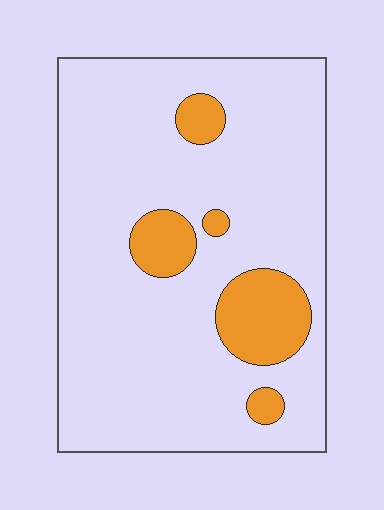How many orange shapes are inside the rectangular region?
5.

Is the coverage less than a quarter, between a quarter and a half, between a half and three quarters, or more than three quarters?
Less than a quarter.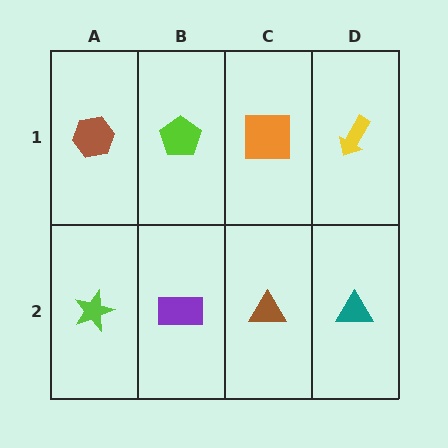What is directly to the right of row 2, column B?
A brown triangle.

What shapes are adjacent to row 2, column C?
An orange square (row 1, column C), a purple rectangle (row 2, column B), a teal triangle (row 2, column D).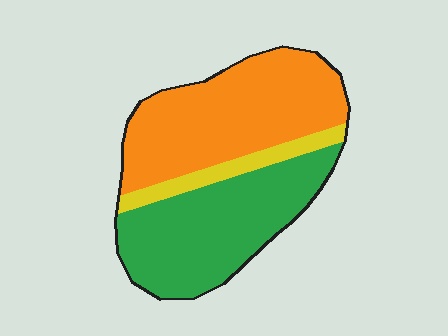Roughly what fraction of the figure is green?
Green takes up about two fifths (2/5) of the figure.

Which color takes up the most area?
Orange, at roughly 45%.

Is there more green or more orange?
Orange.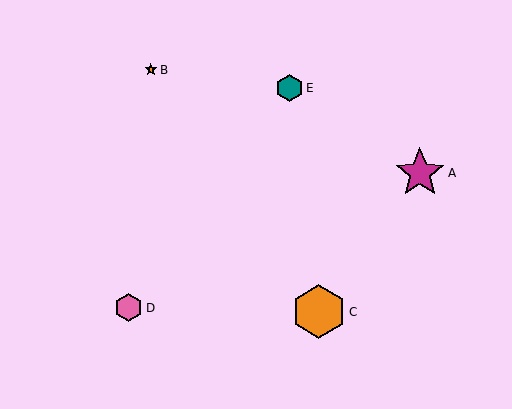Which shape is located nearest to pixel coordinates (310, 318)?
The orange hexagon (labeled C) at (319, 312) is nearest to that location.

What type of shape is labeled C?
Shape C is an orange hexagon.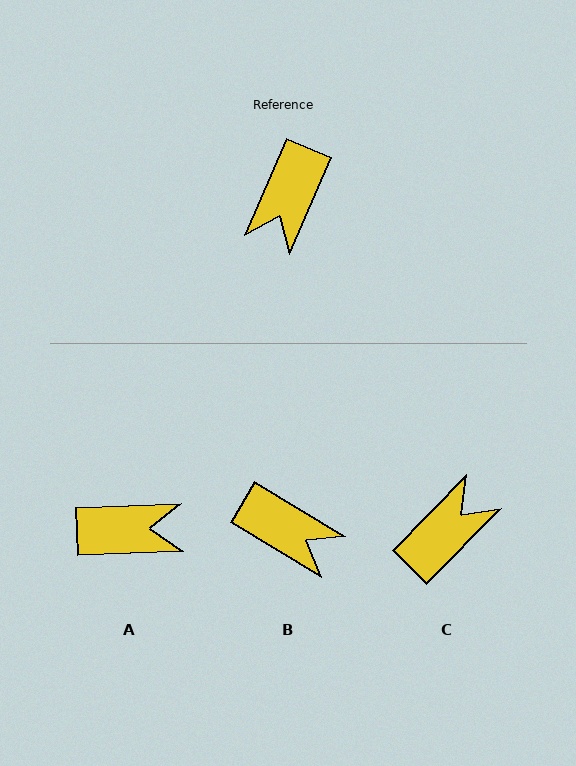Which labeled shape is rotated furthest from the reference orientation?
C, about 159 degrees away.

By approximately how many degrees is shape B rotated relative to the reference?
Approximately 82 degrees counter-clockwise.